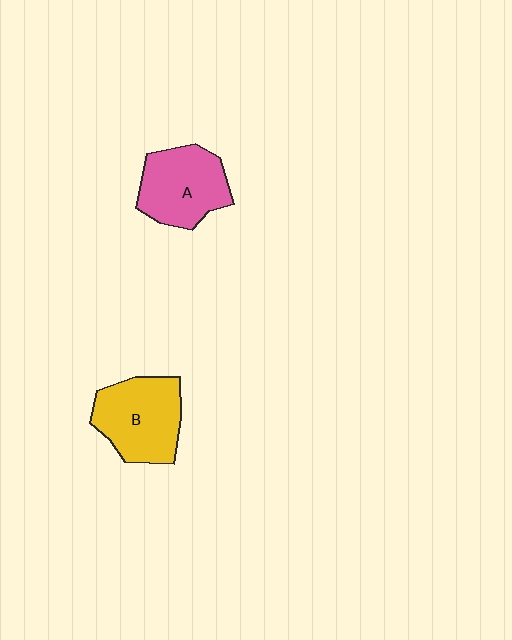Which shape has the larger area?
Shape B (yellow).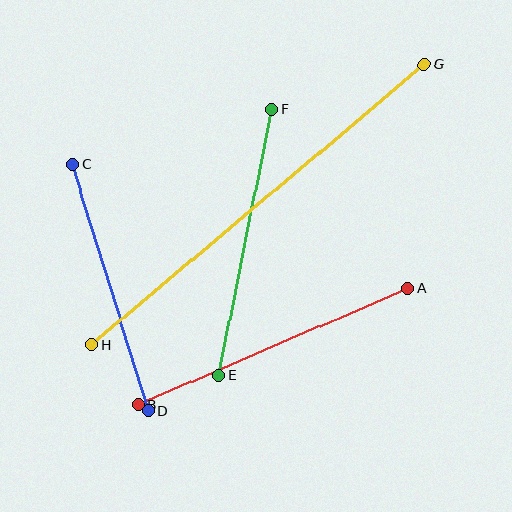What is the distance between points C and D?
The distance is approximately 258 pixels.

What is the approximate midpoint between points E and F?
The midpoint is at approximately (245, 242) pixels.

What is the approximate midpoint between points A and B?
The midpoint is at approximately (273, 347) pixels.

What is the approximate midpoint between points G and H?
The midpoint is at approximately (258, 204) pixels.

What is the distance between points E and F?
The distance is approximately 271 pixels.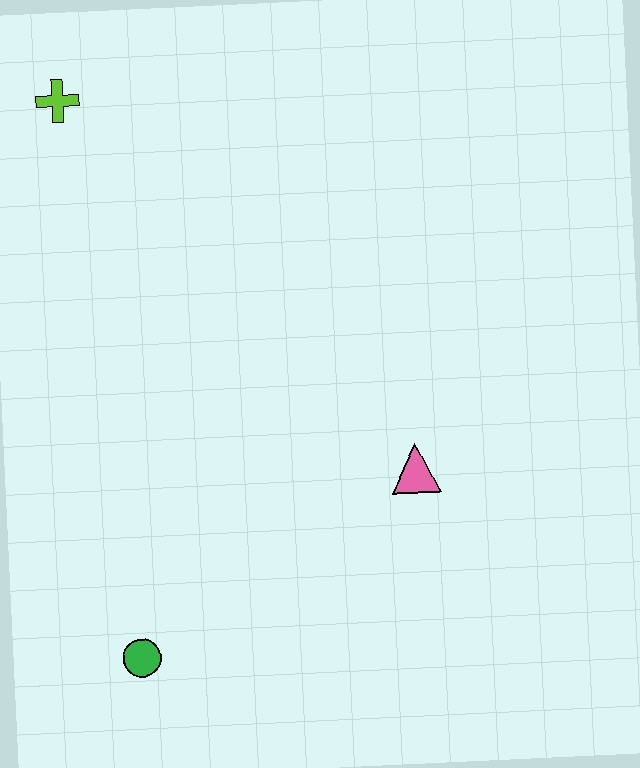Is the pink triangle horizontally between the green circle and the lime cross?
No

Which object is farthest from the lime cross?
The green circle is farthest from the lime cross.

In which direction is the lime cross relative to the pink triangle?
The lime cross is above the pink triangle.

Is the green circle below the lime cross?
Yes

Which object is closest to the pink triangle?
The green circle is closest to the pink triangle.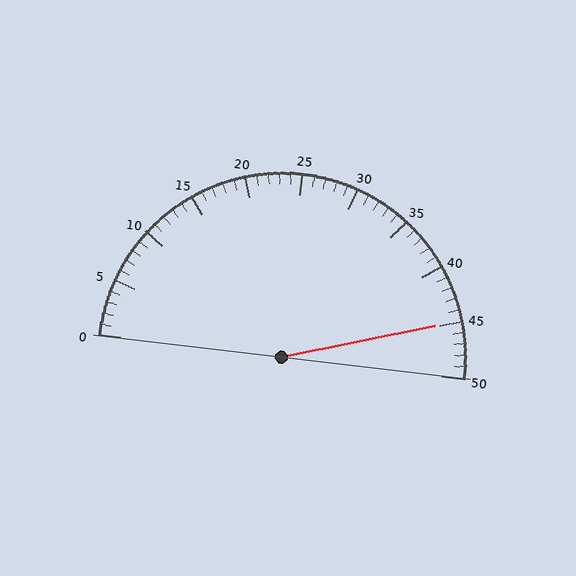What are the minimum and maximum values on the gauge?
The gauge ranges from 0 to 50.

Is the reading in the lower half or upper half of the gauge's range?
The reading is in the upper half of the range (0 to 50).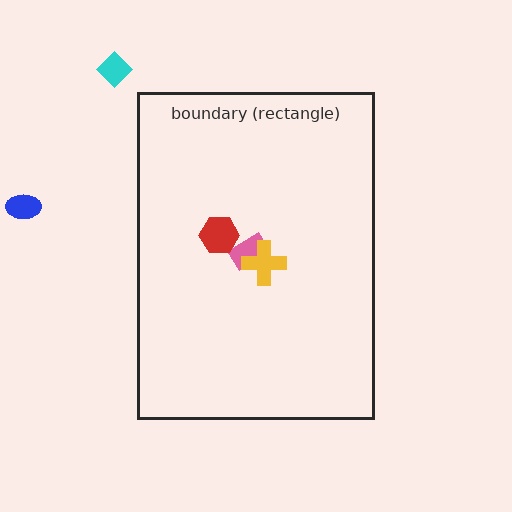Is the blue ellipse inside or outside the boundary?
Outside.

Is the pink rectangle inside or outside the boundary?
Inside.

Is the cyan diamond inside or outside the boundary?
Outside.